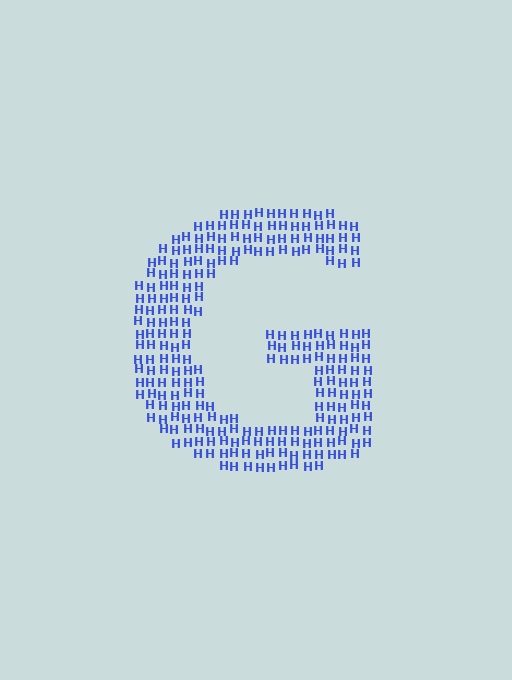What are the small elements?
The small elements are letter H's.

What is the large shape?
The large shape is the letter G.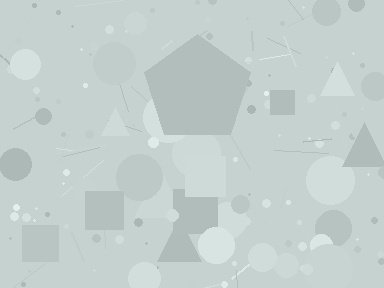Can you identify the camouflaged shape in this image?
The camouflaged shape is a pentagon.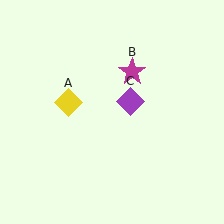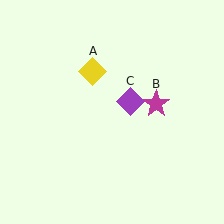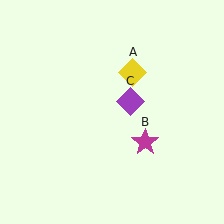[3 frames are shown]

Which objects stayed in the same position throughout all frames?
Purple diamond (object C) remained stationary.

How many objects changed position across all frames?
2 objects changed position: yellow diamond (object A), magenta star (object B).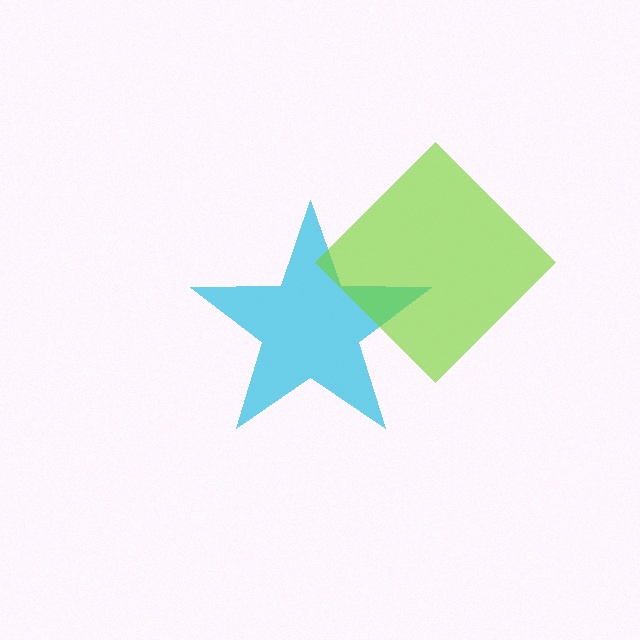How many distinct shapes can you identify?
There are 2 distinct shapes: a cyan star, a lime diamond.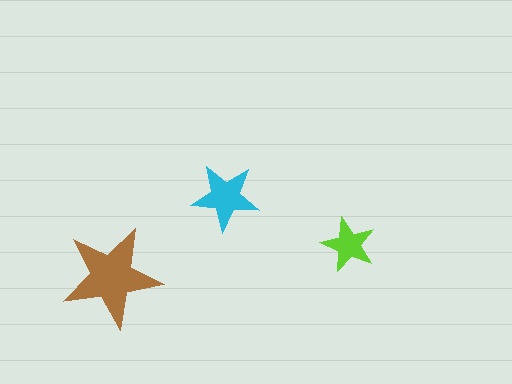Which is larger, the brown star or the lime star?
The brown one.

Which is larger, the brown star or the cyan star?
The brown one.